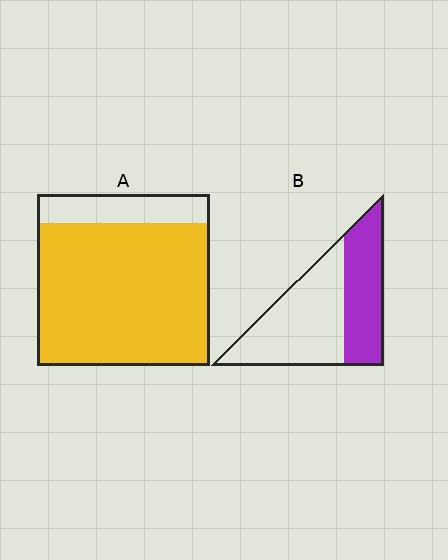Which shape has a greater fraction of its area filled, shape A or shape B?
Shape A.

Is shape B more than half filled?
No.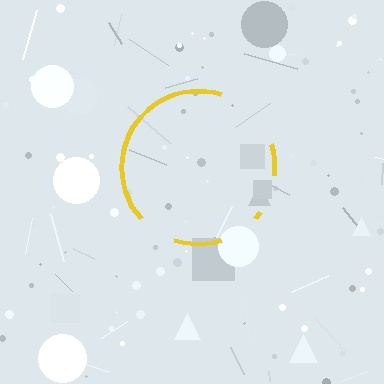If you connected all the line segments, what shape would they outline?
They would outline a circle.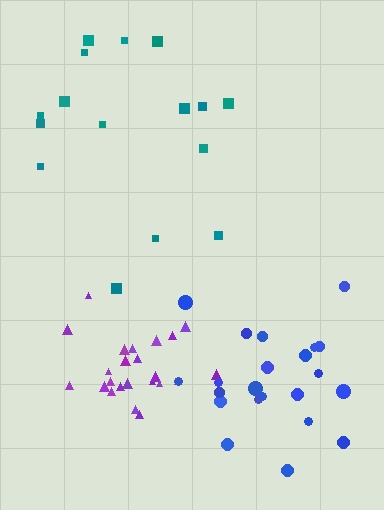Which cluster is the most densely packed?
Purple.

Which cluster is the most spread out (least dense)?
Teal.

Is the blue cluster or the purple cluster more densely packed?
Purple.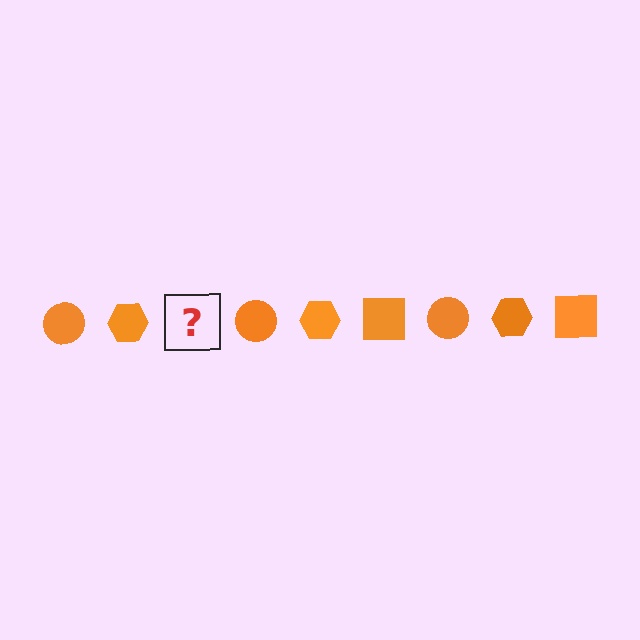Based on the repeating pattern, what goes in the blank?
The blank should be an orange square.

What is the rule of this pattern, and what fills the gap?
The rule is that the pattern cycles through circle, hexagon, square shapes in orange. The gap should be filled with an orange square.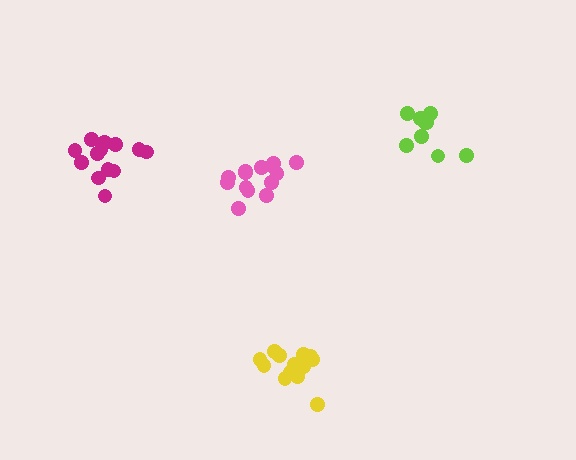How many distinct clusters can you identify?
There are 4 distinct clusters.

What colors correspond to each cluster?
The clusters are colored: yellow, magenta, pink, lime.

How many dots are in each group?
Group 1: 13 dots, Group 2: 13 dots, Group 3: 14 dots, Group 4: 9 dots (49 total).